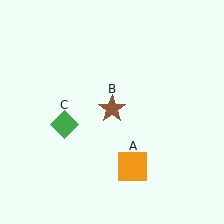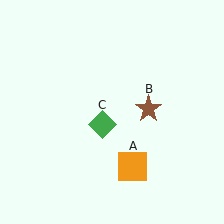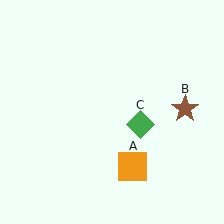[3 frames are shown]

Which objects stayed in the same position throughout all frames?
Orange square (object A) remained stationary.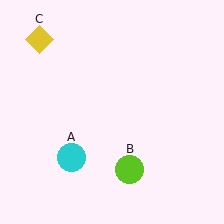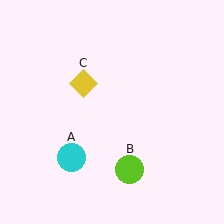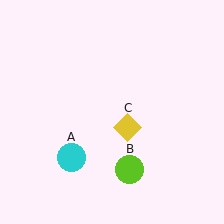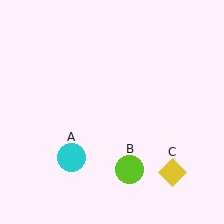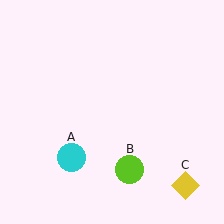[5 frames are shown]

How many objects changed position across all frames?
1 object changed position: yellow diamond (object C).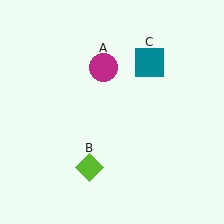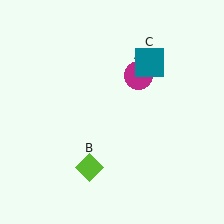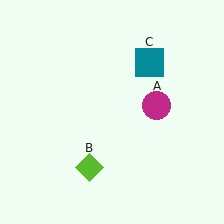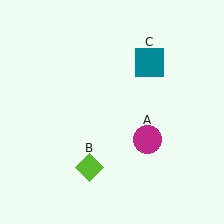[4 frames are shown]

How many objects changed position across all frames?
1 object changed position: magenta circle (object A).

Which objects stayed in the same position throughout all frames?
Lime diamond (object B) and teal square (object C) remained stationary.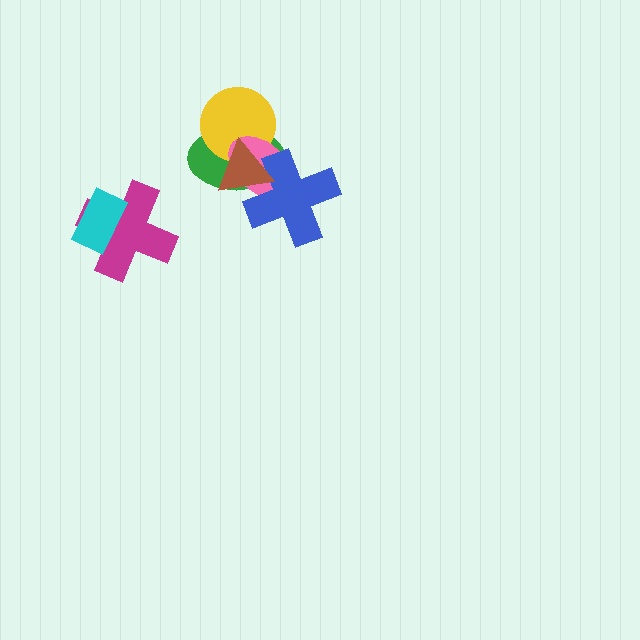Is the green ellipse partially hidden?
Yes, it is partially covered by another shape.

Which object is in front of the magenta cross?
The cyan rectangle is in front of the magenta cross.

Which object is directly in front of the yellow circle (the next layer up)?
The pink ellipse is directly in front of the yellow circle.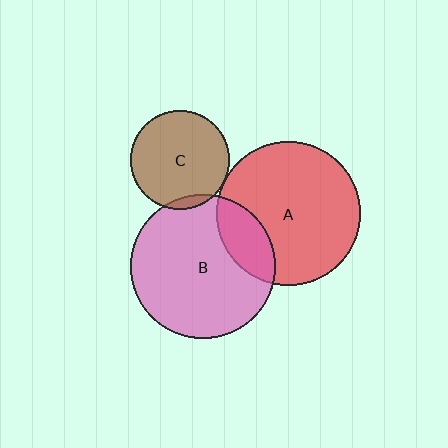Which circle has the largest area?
Circle B (pink).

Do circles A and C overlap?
Yes.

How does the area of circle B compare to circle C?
Approximately 2.1 times.